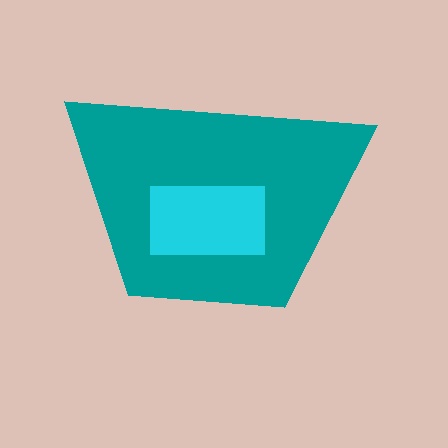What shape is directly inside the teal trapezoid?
The cyan rectangle.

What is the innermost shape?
The cyan rectangle.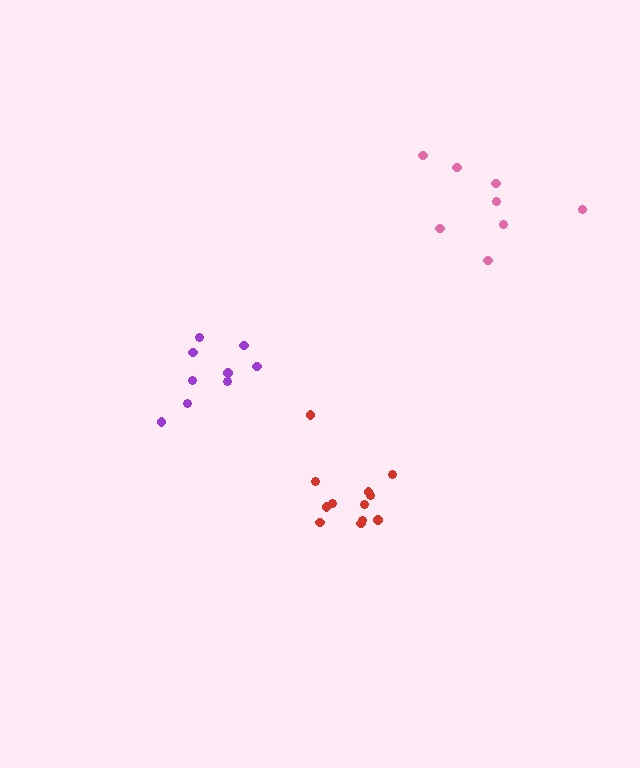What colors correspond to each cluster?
The clusters are colored: purple, red, pink.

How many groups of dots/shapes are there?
There are 3 groups.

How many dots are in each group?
Group 1: 9 dots, Group 2: 12 dots, Group 3: 8 dots (29 total).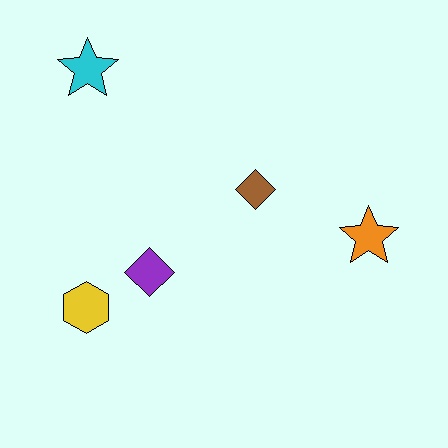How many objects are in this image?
There are 5 objects.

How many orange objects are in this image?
There is 1 orange object.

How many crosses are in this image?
There are no crosses.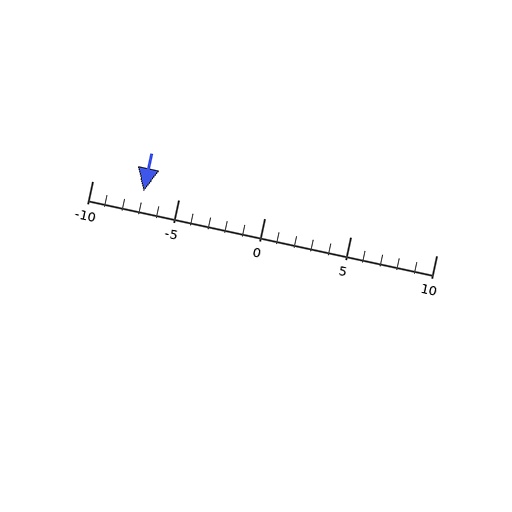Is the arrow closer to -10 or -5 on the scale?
The arrow is closer to -5.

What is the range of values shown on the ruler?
The ruler shows values from -10 to 10.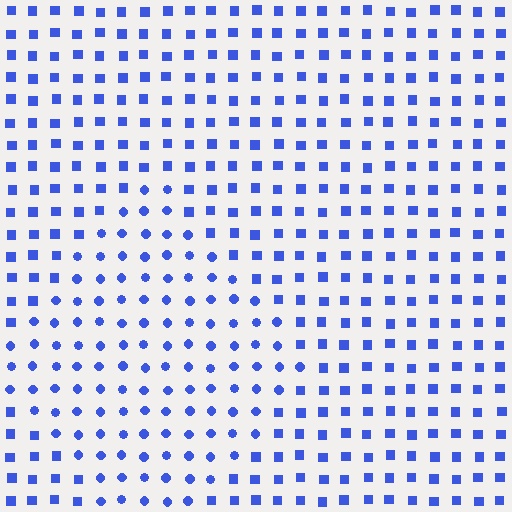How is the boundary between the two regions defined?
The boundary is defined by a change in element shape: circles inside vs. squares outside. All elements share the same color and spacing.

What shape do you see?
I see a diamond.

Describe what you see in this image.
The image is filled with small blue elements arranged in a uniform grid. A diamond-shaped region contains circles, while the surrounding area contains squares. The boundary is defined purely by the change in element shape.